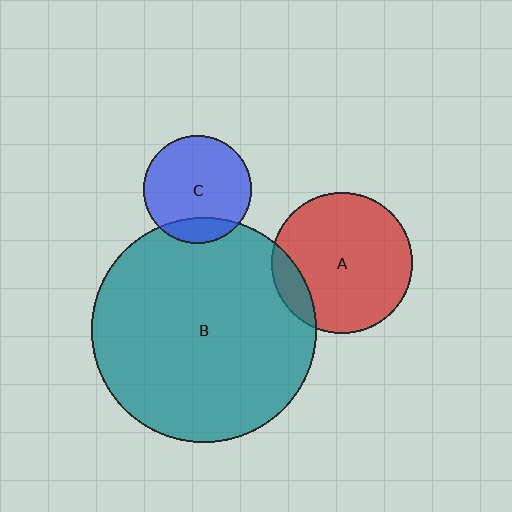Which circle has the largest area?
Circle B (teal).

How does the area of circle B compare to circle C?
Approximately 4.3 times.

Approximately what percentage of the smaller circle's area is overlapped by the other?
Approximately 10%.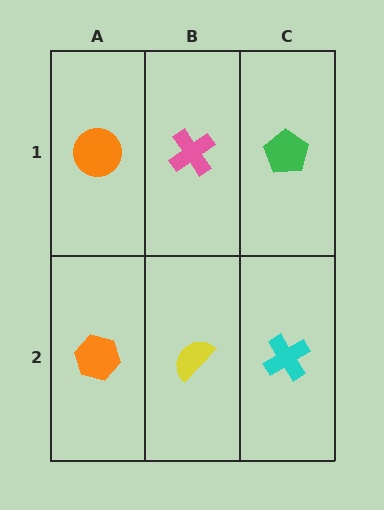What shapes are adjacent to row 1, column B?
A yellow semicircle (row 2, column B), an orange circle (row 1, column A), a green pentagon (row 1, column C).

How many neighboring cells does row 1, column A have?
2.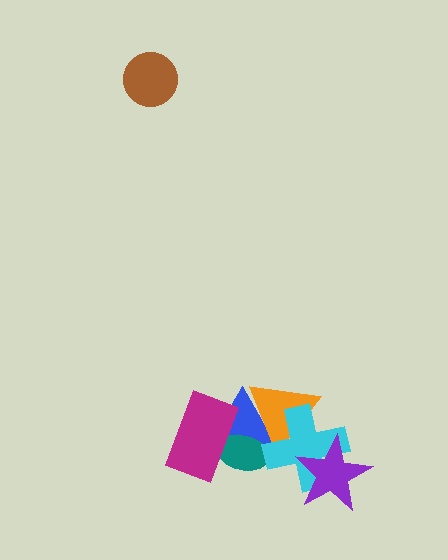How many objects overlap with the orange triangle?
3 objects overlap with the orange triangle.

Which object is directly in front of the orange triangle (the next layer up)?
The teal ellipse is directly in front of the orange triangle.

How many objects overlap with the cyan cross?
3 objects overlap with the cyan cross.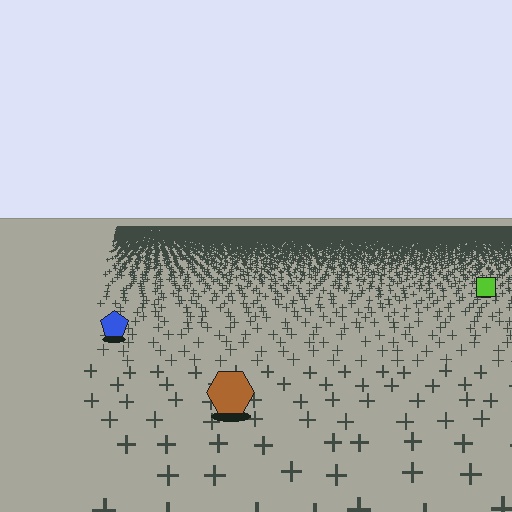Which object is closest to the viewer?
The brown hexagon is closest. The texture marks near it are larger and more spread out.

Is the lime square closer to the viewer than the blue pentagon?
No. The blue pentagon is closer — you can tell from the texture gradient: the ground texture is coarser near it.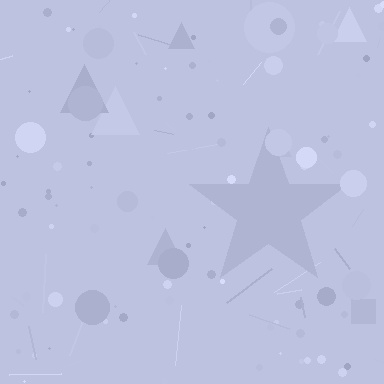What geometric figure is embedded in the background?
A star is embedded in the background.